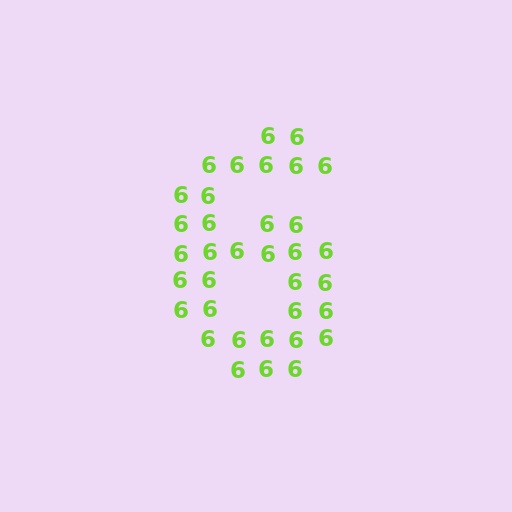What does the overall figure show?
The overall figure shows the digit 6.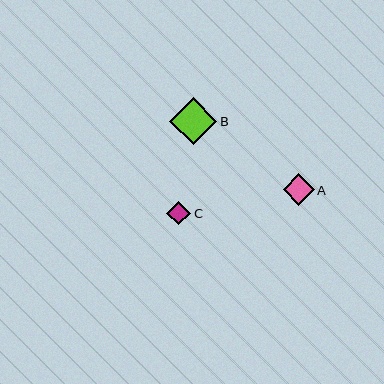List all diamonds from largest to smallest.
From largest to smallest: B, A, C.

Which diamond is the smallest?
Diamond C is the smallest with a size of approximately 24 pixels.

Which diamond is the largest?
Diamond B is the largest with a size of approximately 47 pixels.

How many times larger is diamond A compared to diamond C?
Diamond A is approximately 1.3 times the size of diamond C.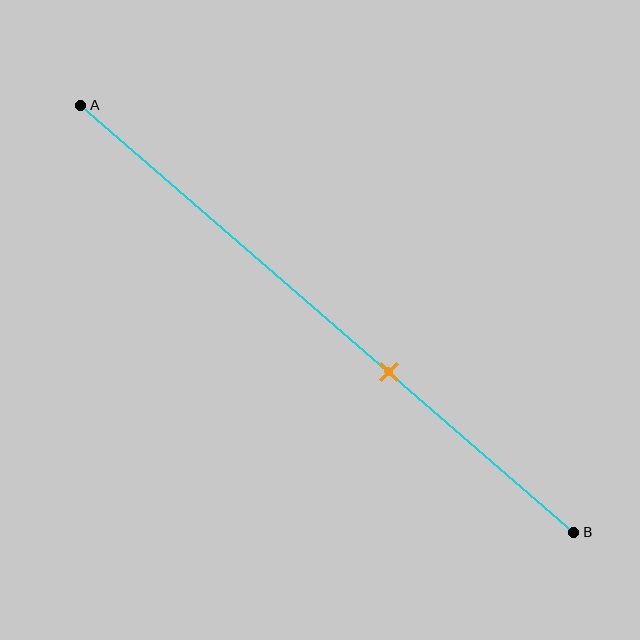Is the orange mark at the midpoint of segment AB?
No, the mark is at about 60% from A, not at the 50% midpoint.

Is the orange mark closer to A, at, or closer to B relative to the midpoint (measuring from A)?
The orange mark is closer to point B than the midpoint of segment AB.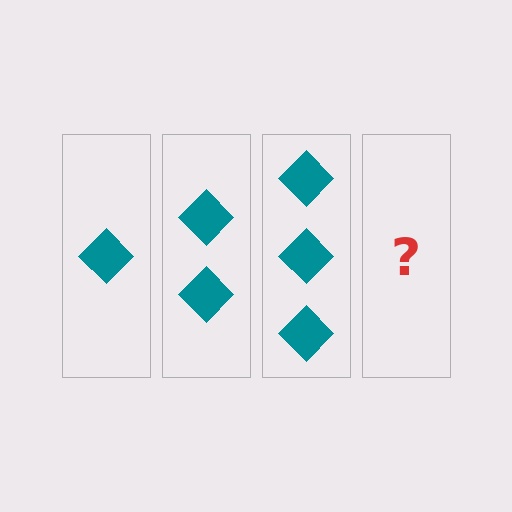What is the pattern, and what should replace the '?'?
The pattern is that each step adds one more diamond. The '?' should be 4 diamonds.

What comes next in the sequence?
The next element should be 4 diamonds.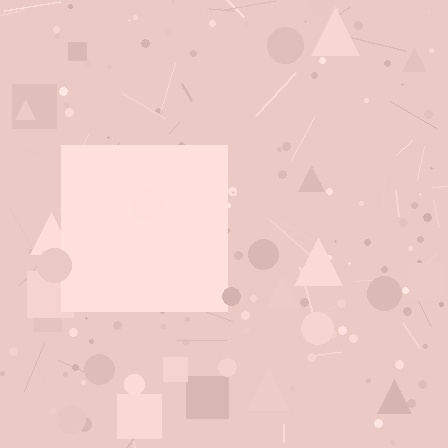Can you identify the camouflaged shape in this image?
The camouflaged shape is a square.